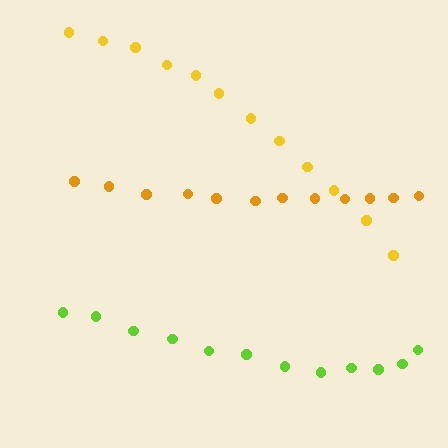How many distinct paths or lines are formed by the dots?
There are 3 distinct paths.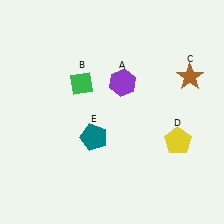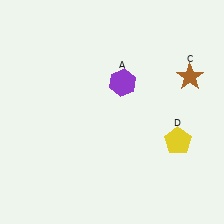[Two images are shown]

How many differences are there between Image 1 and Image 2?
There are 2 differences between the two images.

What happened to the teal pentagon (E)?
The teal pentagon (E) was removed in Image 2. It was in the bottom-left area of Image 1.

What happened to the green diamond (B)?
The green diamond (B) was removed in Image 2. It was in the top-left area of Image 1.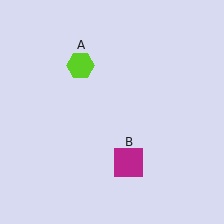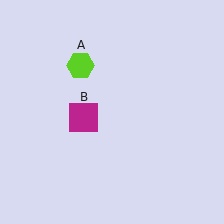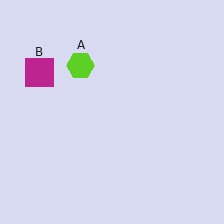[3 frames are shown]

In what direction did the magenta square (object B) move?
The magenta square (object B) moved up and to the left.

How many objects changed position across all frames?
1 object changed position: magenta square (object B).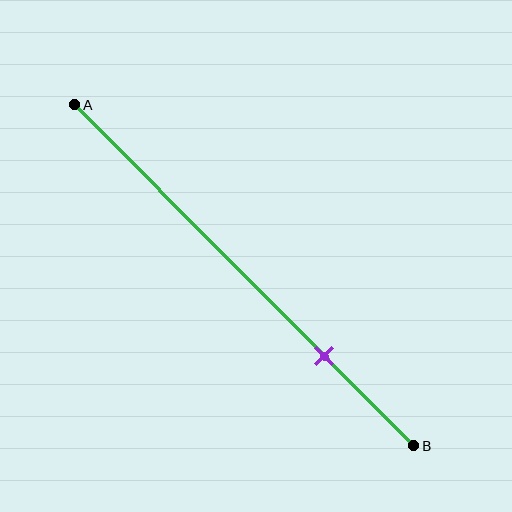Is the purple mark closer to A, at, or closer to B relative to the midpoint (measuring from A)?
The purple mark is closer to point B than the midpoint of segment AB.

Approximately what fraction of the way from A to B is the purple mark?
The purple mark is approximately 75% of the way from A to B.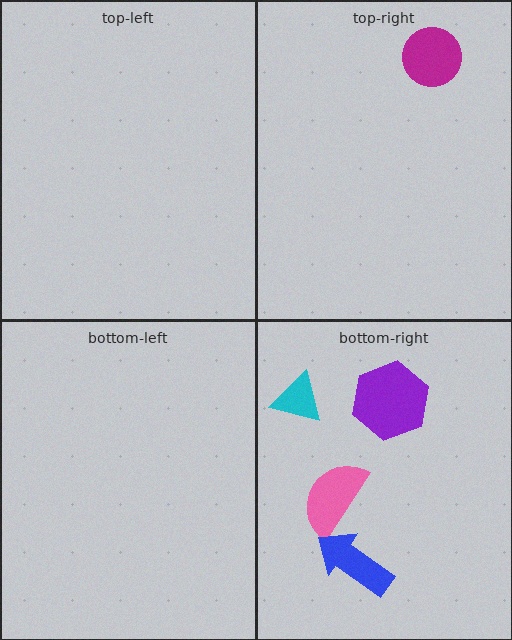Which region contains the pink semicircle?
The bottom-right region.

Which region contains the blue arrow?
The bottom-right region.